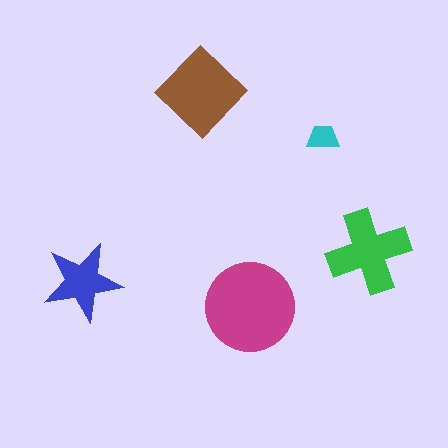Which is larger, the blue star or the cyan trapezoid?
The blue star.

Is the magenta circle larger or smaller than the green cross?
Larger.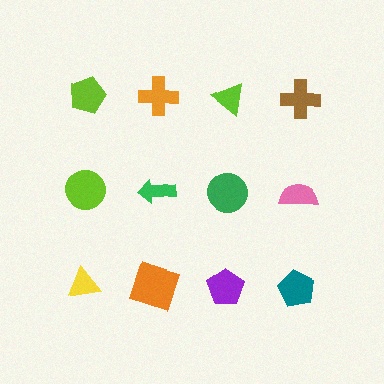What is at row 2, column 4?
A pink semicircle.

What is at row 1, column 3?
A lime triangle.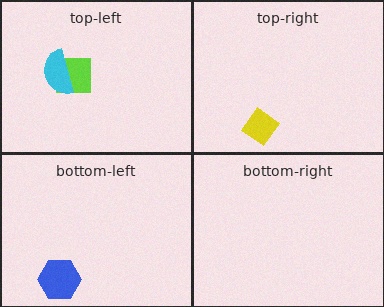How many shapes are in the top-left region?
2.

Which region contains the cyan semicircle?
The top-left region.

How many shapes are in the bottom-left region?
1.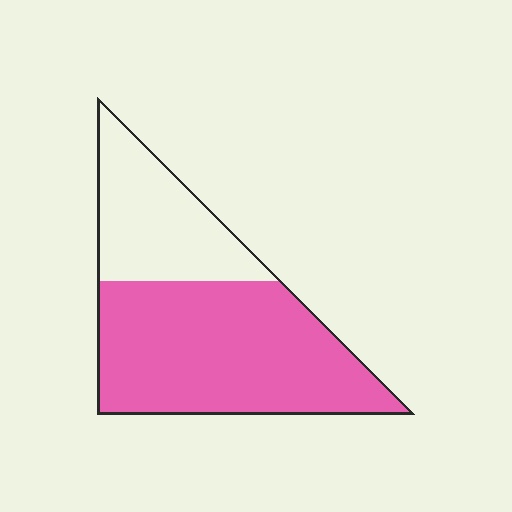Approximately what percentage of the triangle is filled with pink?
Approximately 65%.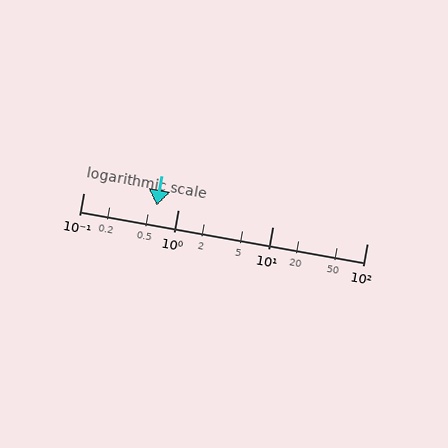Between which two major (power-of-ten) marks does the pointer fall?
The pointer is between 0.1 and 1.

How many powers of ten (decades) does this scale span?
The scale spans 3 decades, from 0.1 to 100.